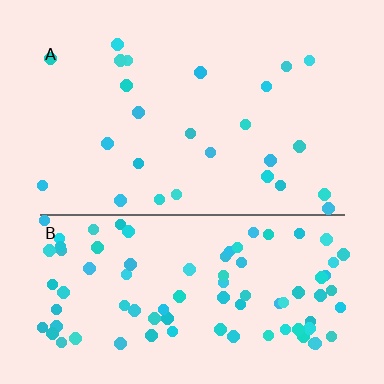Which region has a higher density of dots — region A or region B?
B (the bottom).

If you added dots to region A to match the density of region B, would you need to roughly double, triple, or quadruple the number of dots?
Approximately triple.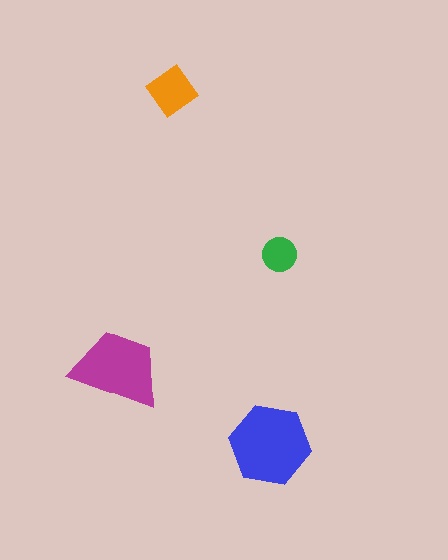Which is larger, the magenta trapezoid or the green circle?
The magenta trapezoid.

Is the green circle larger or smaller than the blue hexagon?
Smaller.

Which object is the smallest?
The green circle.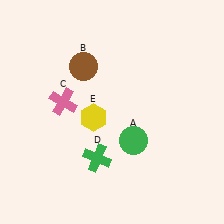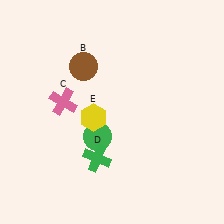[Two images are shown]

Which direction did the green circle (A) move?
The green circle (A) moved left.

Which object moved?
The green circle (A) moved left.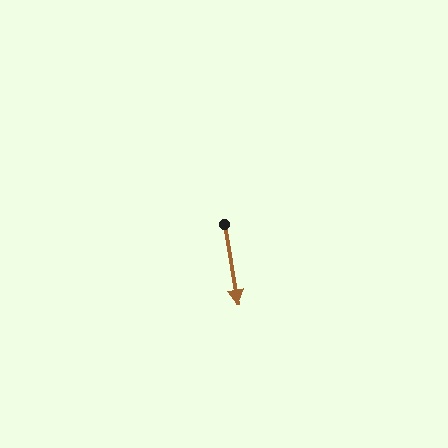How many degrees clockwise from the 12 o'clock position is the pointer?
Approximately 170 degrees.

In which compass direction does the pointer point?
South.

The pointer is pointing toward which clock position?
Roughly 6 o'clock.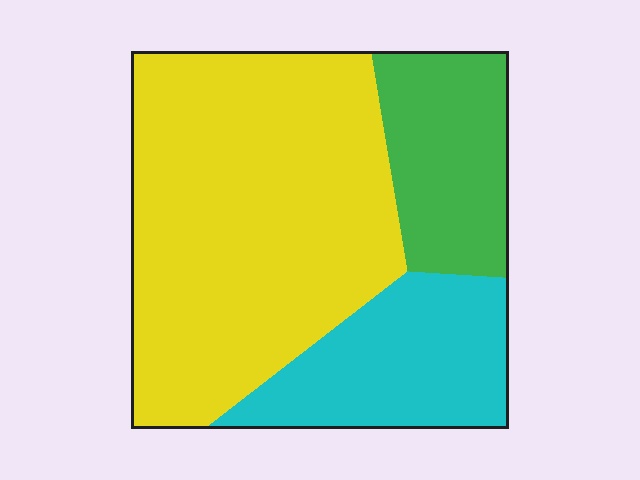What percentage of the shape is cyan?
Cyan takes up between a sixth and a third of the shape.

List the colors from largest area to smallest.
From largest to smallest: yellow, cyan, green.